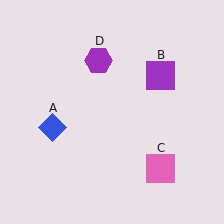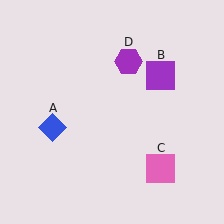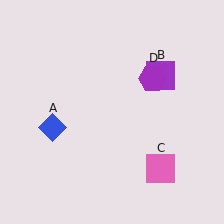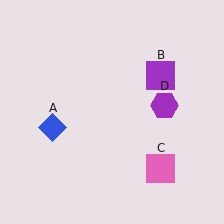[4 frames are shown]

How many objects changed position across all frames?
1 object changed position: purple hexagon (object D).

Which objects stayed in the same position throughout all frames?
Blue diamond (object A) and purple square (object B) and pink square (object C) remained stationary.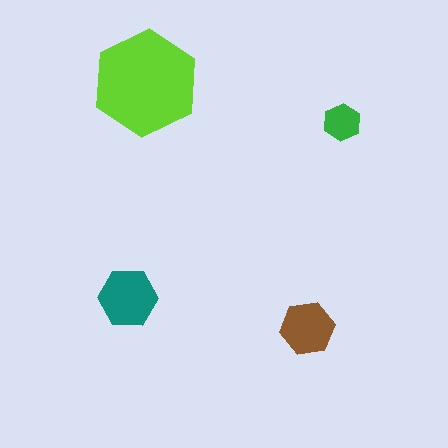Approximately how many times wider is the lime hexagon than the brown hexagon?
About 2 times wider.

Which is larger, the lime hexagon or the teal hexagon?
The lime one.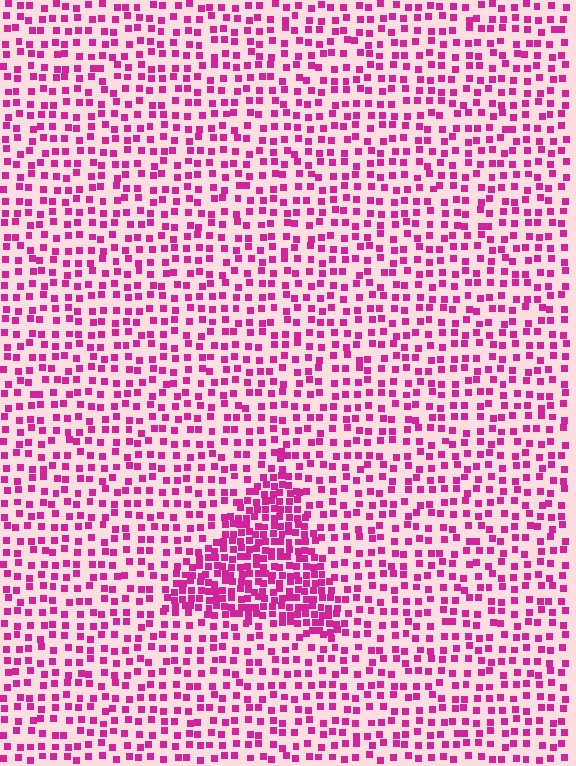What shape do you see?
I see a triangle.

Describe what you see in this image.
The image contains small magenta elements arranged at two different densities. A triangle-shaped region is visible where the elements are more densely packed than the surrounding area.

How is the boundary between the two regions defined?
The boundary is defined by a change in element density (approximately 2.2x ratio). All elements are the same color, size, and shape.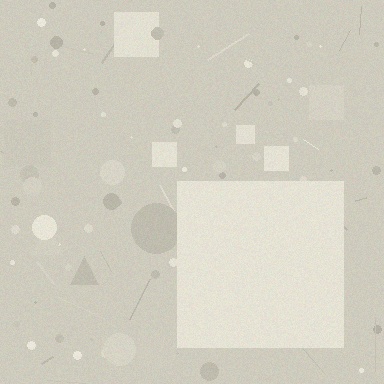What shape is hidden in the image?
A square is hidden in the image.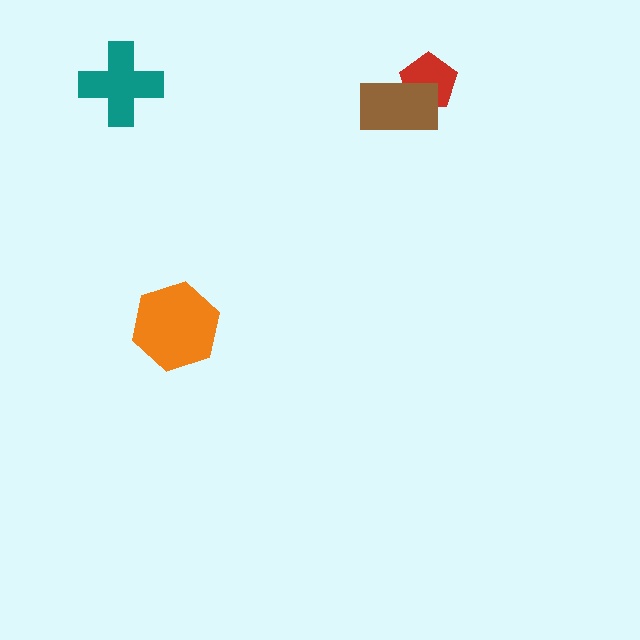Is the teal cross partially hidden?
No, no other shape covers it.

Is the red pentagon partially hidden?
Yes, it is partially covered by another shape.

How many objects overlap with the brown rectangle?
1 object overlaps with the brown rectangle.